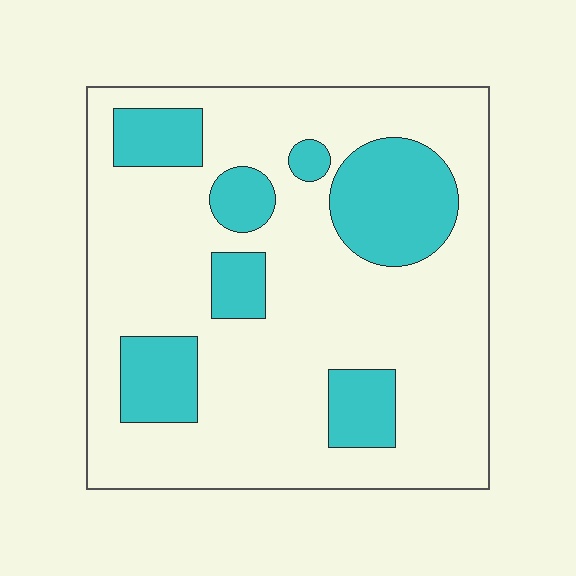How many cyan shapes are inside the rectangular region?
7.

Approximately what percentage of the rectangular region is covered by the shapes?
Approximately 25%.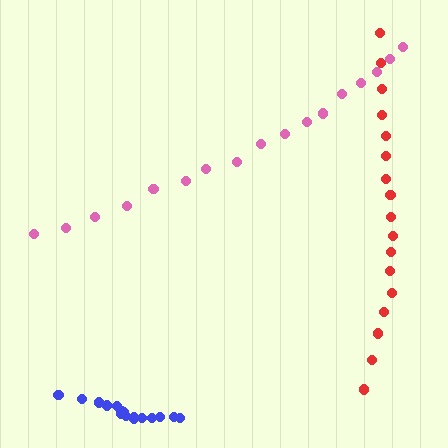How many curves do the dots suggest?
There are 3 distinct paths.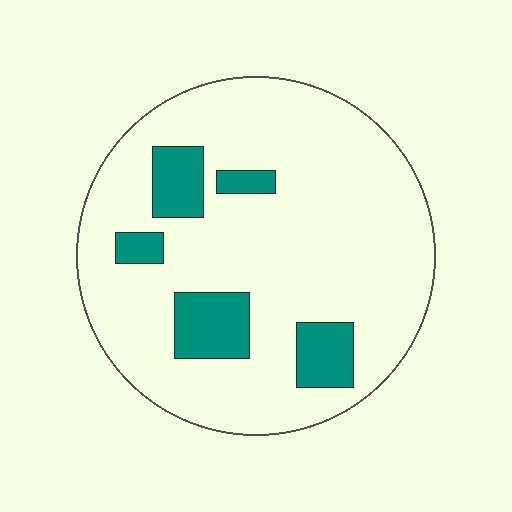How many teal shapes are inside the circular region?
5.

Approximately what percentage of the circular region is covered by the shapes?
Approximately 15%.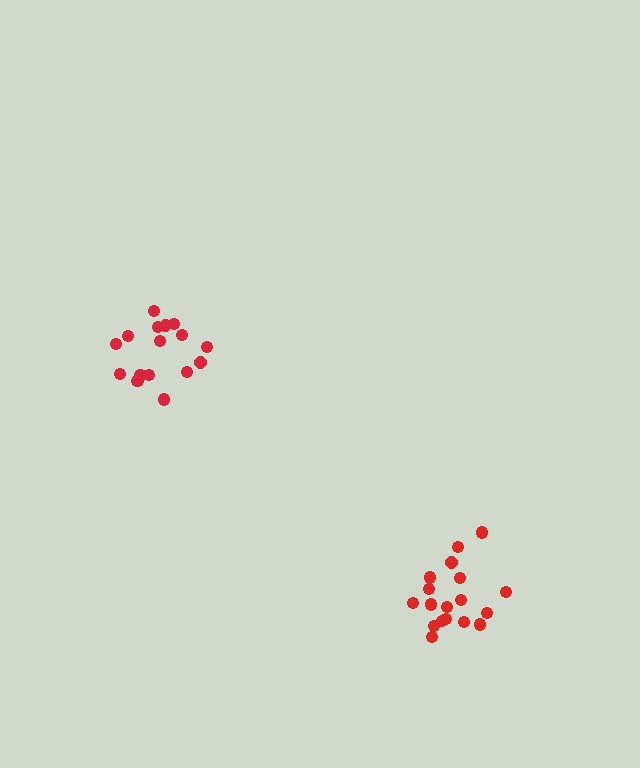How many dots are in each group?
Group 1: 16 dots, Group 2: 18 dots (34 total).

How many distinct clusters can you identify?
There are 2 distinct clusters.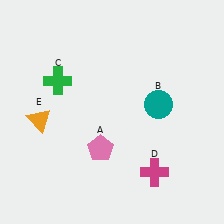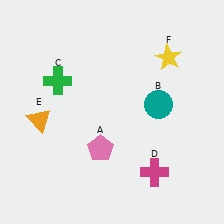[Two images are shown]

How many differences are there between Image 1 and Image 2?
There is 1 difference between the two images.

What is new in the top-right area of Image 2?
A yellow star (F) was added in the top-right area of Image 2.